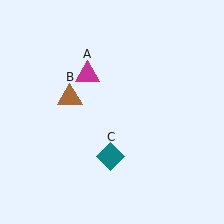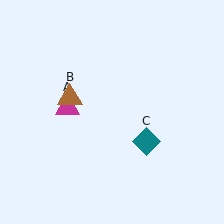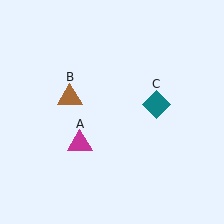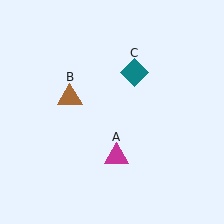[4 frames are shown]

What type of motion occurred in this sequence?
The magenta triangle (object A), teal diamond (object C) rotated counterclockwise around the center of the scene.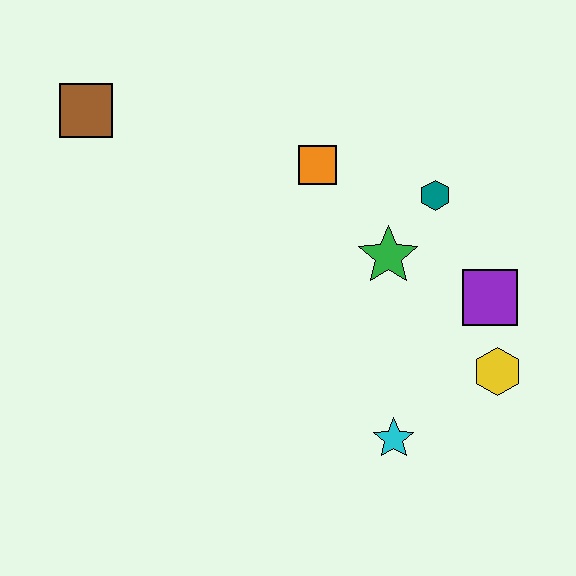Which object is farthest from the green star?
The brown square is farthest from the green star.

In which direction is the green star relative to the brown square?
The green star is to the right of the brown square.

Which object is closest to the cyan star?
The yellow hexagon is closest to the cyan star.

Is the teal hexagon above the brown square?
No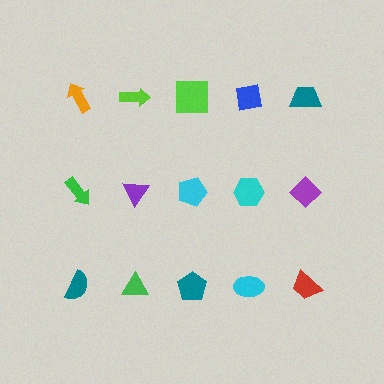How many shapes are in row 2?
5 shapes.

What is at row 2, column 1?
A green arrow.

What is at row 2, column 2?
A purple triangle.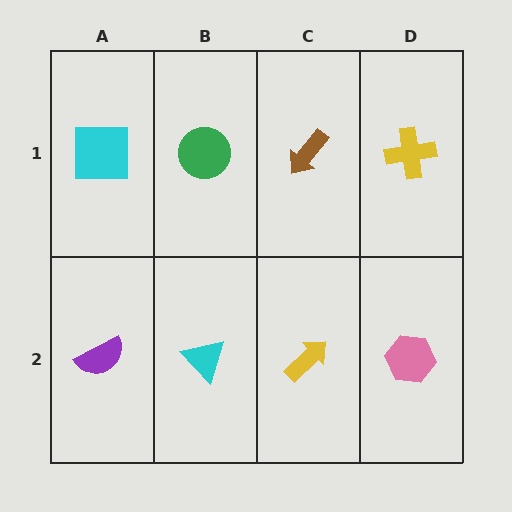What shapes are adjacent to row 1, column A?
A purple semicircle (row 2, column A), a green circle (row 1, column B).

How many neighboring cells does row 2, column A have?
2.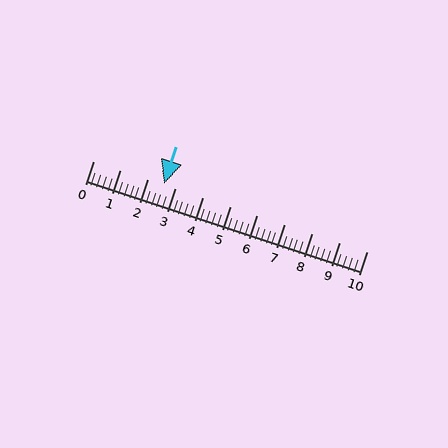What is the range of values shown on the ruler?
The ruler shows values from 0 to 10.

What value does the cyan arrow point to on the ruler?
The cyan arrow points to approximately 2.6.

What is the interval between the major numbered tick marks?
The major tick marks are spaced 1 units apart.